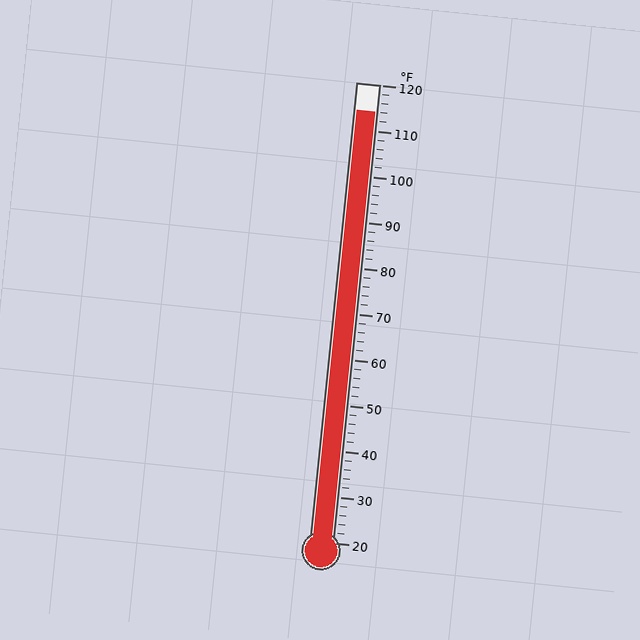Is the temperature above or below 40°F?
The temperature is above 40°F.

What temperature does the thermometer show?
The thermometer shows approximately 114°F.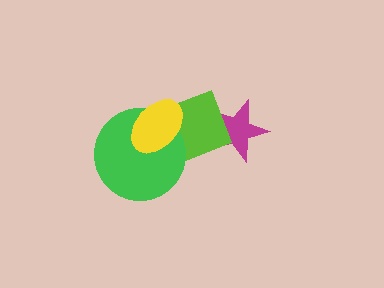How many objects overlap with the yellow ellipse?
2 objects overlap with the yellow ellipse.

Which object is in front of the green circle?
The yellow ellipse is in front of the green circle.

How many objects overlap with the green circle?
2 objects overlap with the green circle.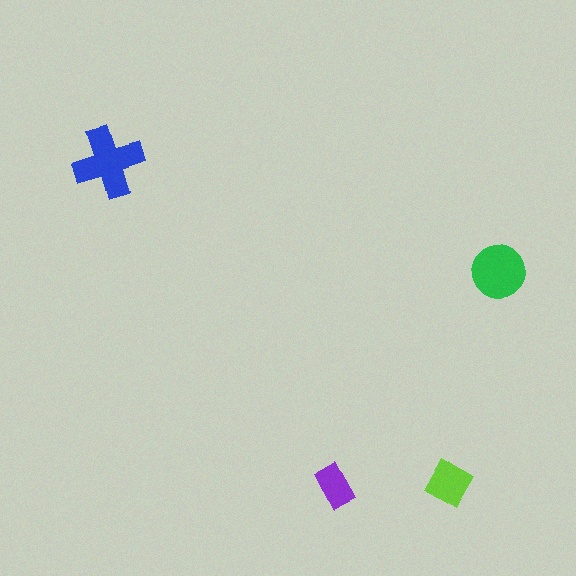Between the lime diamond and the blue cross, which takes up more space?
The blue cross.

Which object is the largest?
The blue cross.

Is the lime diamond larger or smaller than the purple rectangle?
Larger.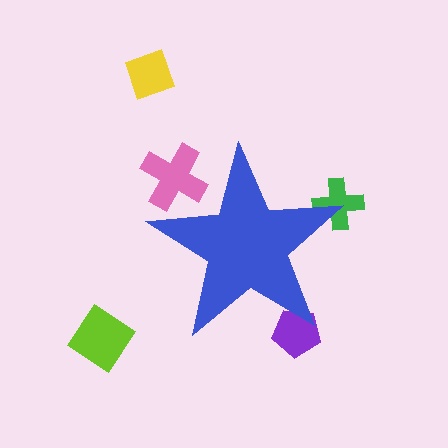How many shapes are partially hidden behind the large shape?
3 shapes are partially hidden.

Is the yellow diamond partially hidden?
No, the yellow diamond is fully visible.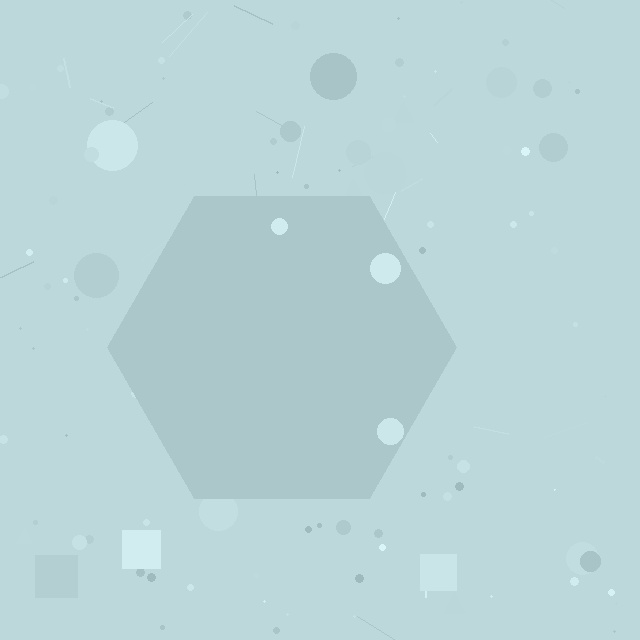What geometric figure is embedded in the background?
A hexagon is embedded in the background.